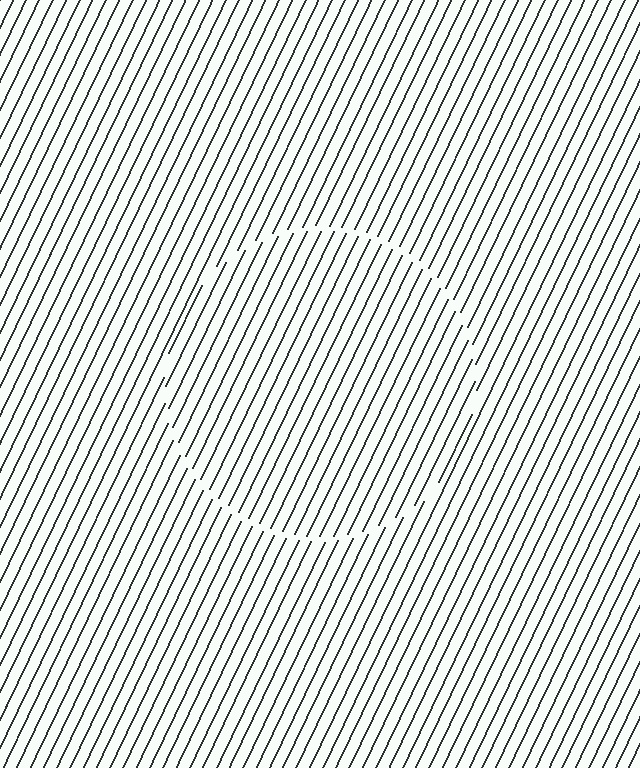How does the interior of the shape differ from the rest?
The interior of the shape contains the same grating, shifted by half a period — the contour is defined by the phase discontinuity where line-ends from the inner and outer gratings abut.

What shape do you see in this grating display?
An illusory circle. The interior of the shape contains the same grating, shifted by half a period — the contour is defined by the phase discontinuity where line-ends from the inner and outer gratings abut.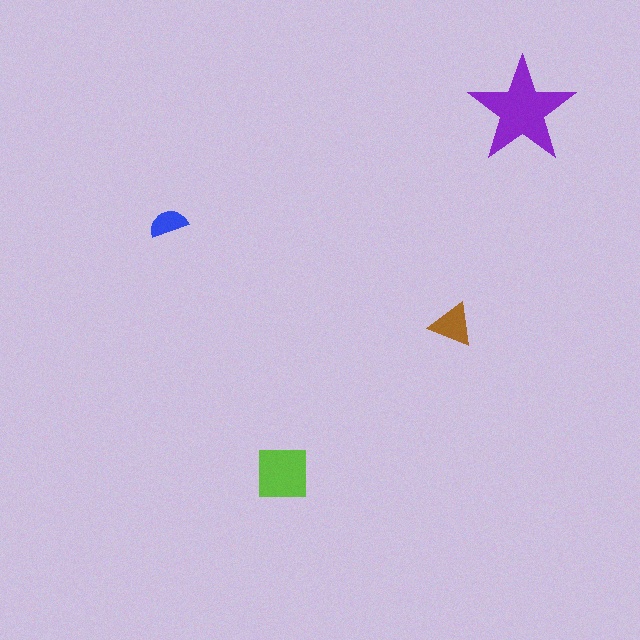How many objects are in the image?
There are 4 objects in the image.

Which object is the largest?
The purple star.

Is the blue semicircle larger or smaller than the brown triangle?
Smaller.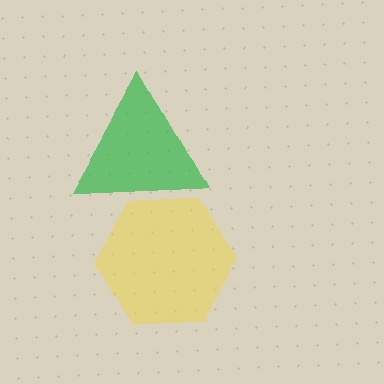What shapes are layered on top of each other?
The layered shapes are: a green triangle, a yellow hexagon.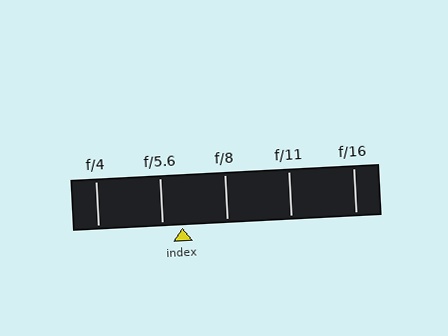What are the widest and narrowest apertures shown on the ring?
The widest aperture shown is f/4 and the narrowest is f/16.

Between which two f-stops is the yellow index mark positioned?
The index mark is between f/5.6 and f/8.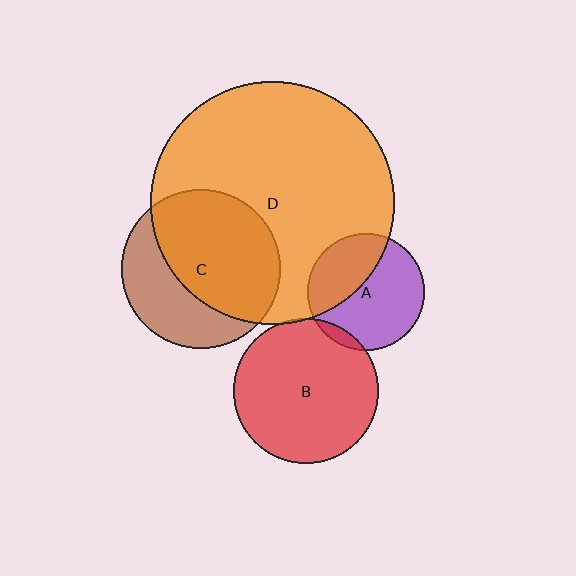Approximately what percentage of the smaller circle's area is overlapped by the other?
Approximately 5%.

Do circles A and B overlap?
Yes.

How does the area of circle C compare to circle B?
Approximately 1.2 times.